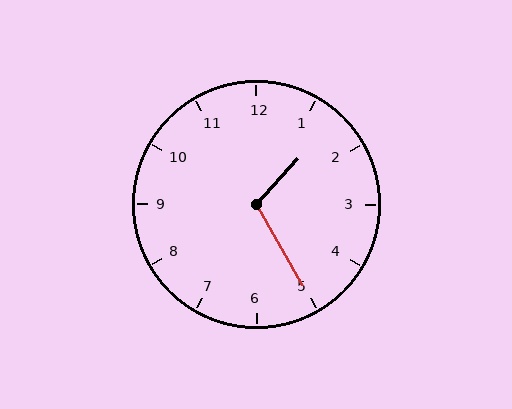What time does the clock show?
1:25.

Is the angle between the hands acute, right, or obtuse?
It is obtuse.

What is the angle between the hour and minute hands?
Approximately 108 degrees.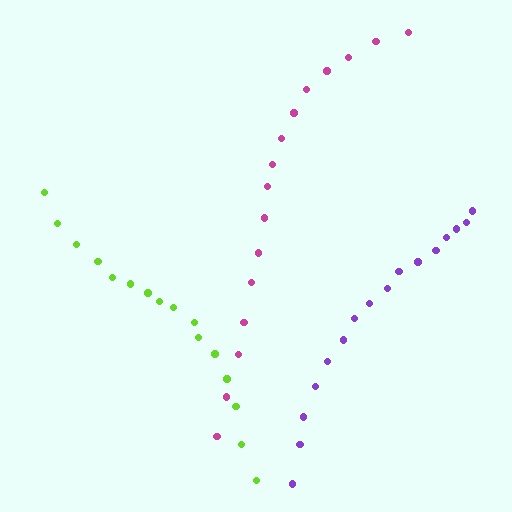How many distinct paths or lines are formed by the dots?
There are 3 distinct paths.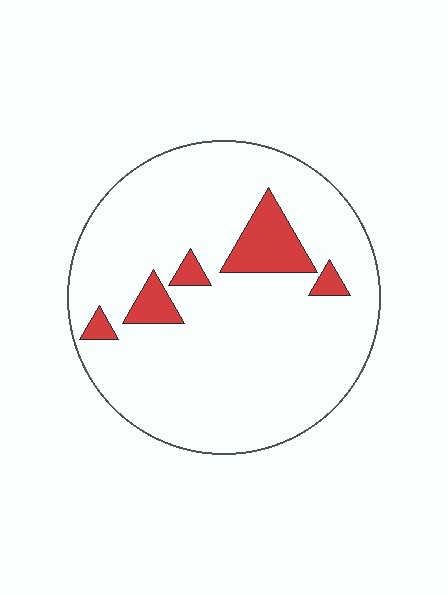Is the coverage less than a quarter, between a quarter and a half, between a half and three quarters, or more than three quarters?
Less than a quarter.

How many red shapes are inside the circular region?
5.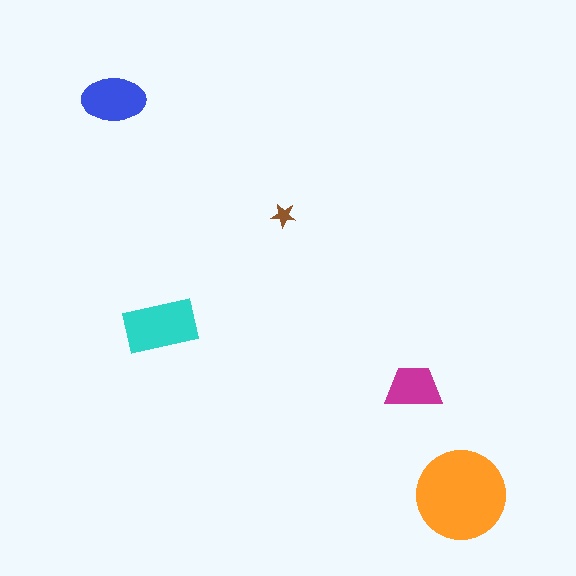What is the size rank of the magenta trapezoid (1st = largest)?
4th.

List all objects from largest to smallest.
The orange circle, the cyan rectangle, the blue ellipse, the magenta trapezoid, the brown star.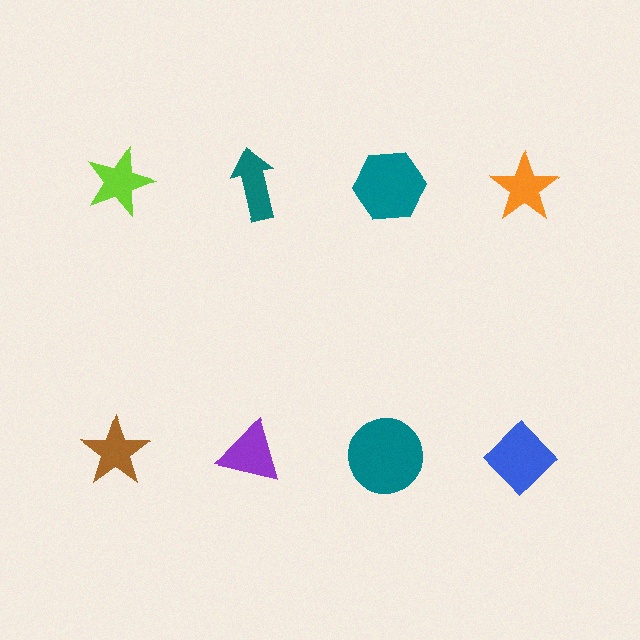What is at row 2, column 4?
A blue diamond.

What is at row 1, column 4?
An orange star.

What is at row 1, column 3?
A teal hexagon.